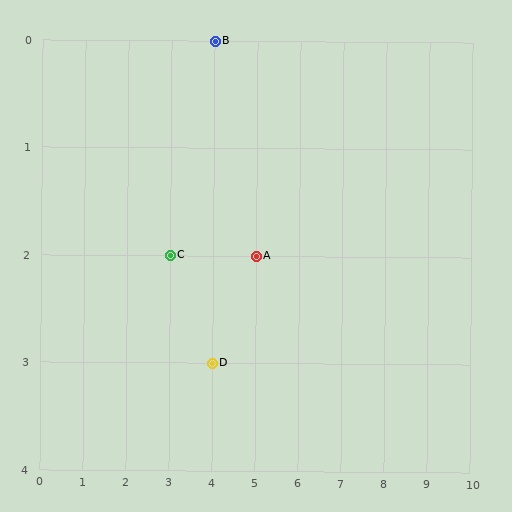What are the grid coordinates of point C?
Point C is at grid coordinates (3, 2).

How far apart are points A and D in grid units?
Points A and D are 1 column and 1 row apart (about 1.4 grid units diagonally).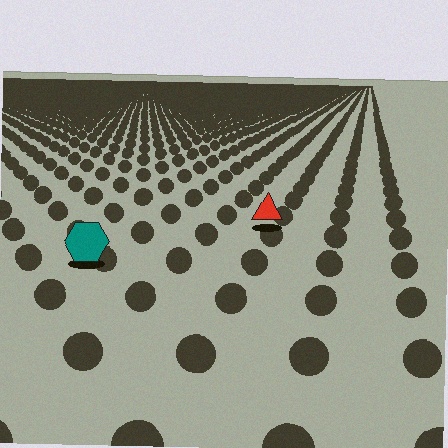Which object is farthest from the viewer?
The red triangle is farthest from the viewer. It appears smaller and the ground texture around it is denser.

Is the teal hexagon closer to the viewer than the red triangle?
Yes. The teal hexagon is closer — you can tell from the texture gradient: the ground texture is coarser near it.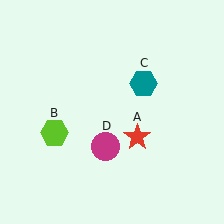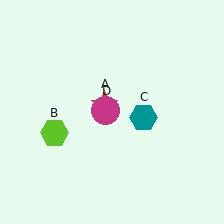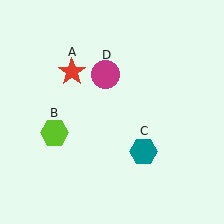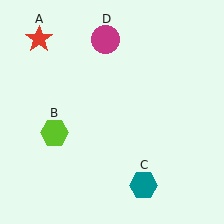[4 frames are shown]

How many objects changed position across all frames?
3 objects changed position: red star (object A), teal hexagon (object C), magenta circle (object D).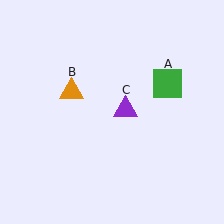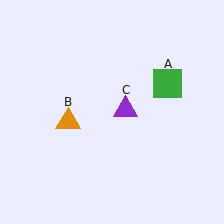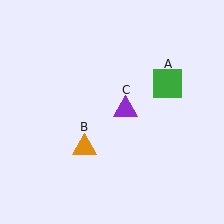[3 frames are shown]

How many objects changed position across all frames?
1 object changed position: orange triangle (object B).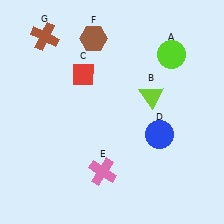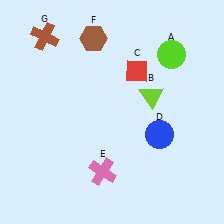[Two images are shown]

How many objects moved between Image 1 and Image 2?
1 object moved between the two images.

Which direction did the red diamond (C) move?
The red diamond (C) moved right.